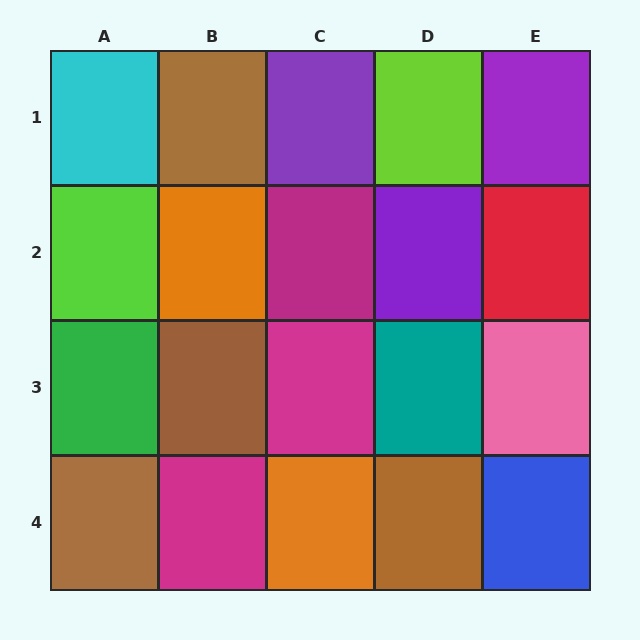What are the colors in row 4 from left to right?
Brown, magenta, orange, brown, blue.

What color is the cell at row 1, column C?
Purple.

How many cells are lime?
2 cells are lime.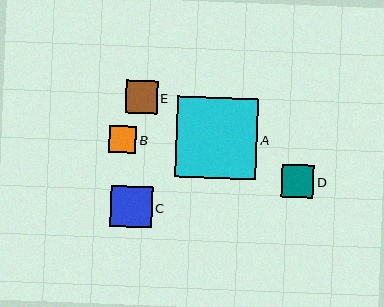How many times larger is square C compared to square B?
Square C is approximately 1.6 times the size of square B.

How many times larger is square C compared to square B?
Square C is approximately 1.6 times the size of square B.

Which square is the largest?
Square A is the largest with a size of approximately 82 pixels.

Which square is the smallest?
Square B is the smallest with a size of approximately 27 pixels.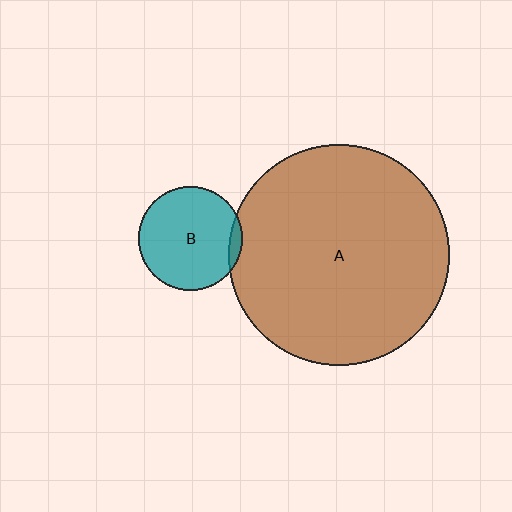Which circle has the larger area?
Circle A (brown).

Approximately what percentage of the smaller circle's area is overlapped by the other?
Approximately 5%.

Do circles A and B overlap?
Yes.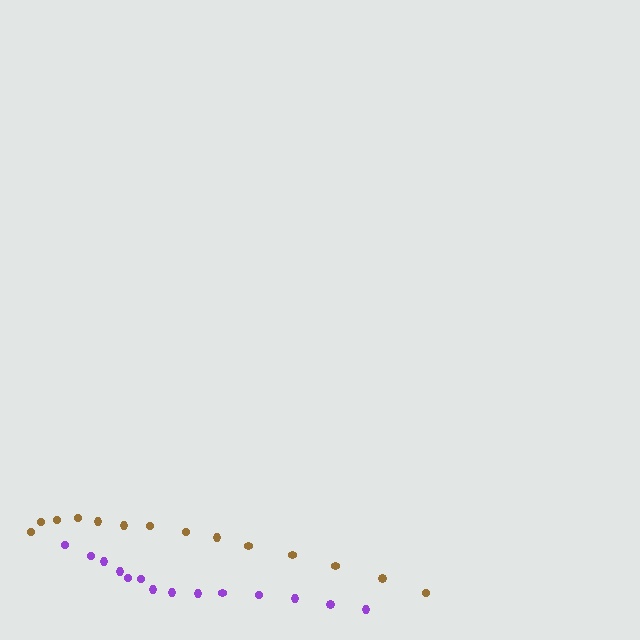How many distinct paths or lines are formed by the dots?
There are 2 distinct paths.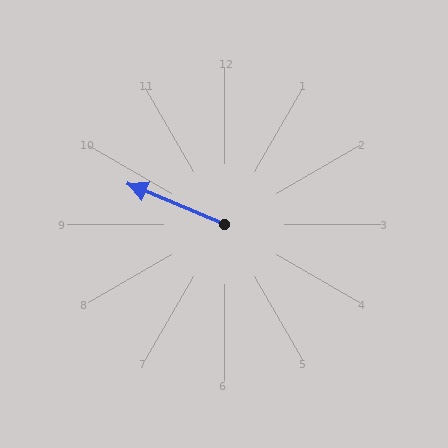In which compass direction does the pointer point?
Northwest.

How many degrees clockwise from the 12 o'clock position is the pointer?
Approximately 293 degrees.